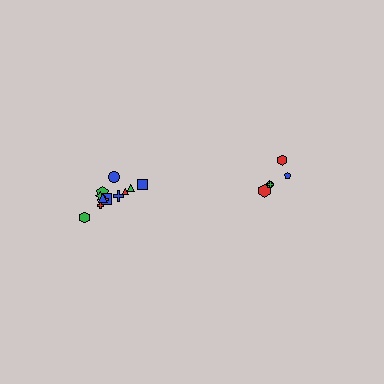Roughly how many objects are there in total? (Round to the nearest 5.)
Roughly 15 objects in total.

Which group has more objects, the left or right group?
The left group.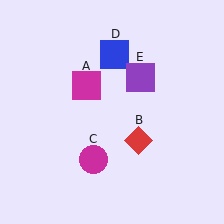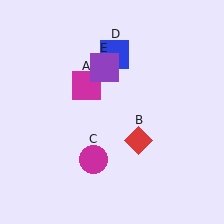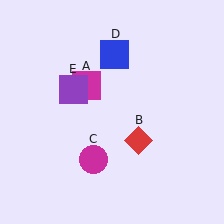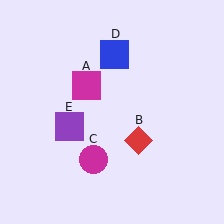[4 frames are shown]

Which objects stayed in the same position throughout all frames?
Magenta square (object A) and red diamond (object B) and magenta circle (object C) and blue square (object D) remained stationary.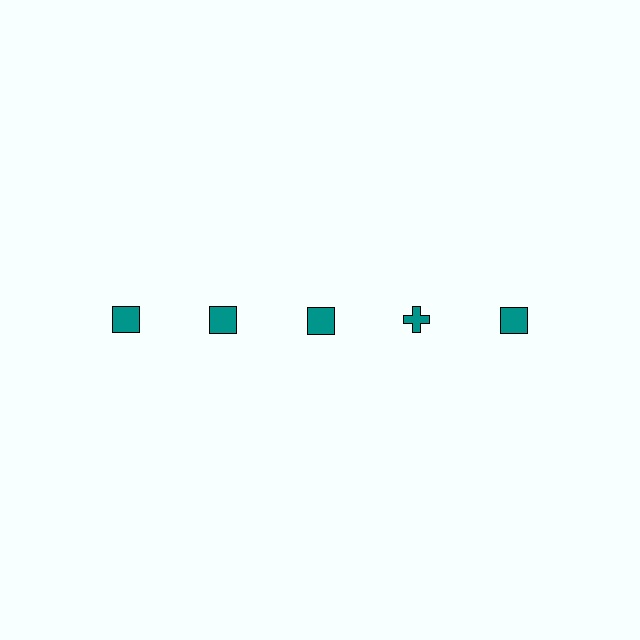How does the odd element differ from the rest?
It has a different shape: cross instead of square.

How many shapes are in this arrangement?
There are 5 shapes arranged in a grid pattern.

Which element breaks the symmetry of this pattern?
The teal cross in the top row, second from right column breaks the symmetry. All other shapes are teal squares.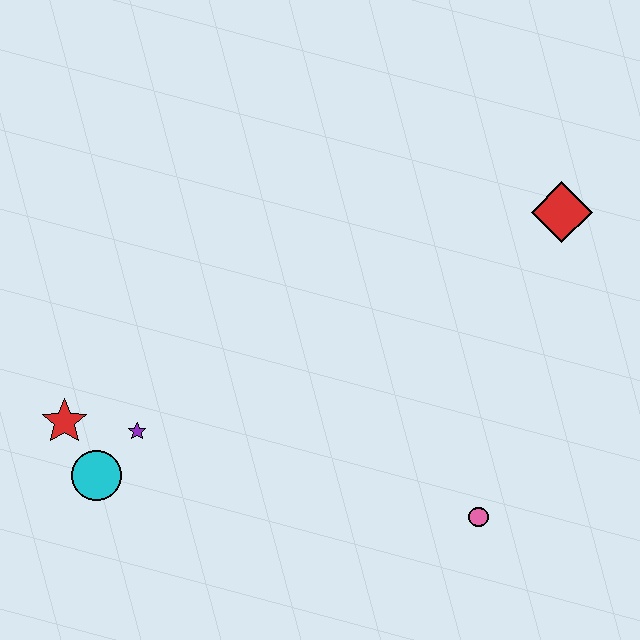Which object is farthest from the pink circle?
The red star is farthest from the pink circle.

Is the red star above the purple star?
Yes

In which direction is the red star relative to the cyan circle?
The red star is above the cyan circle.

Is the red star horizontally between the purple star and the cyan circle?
No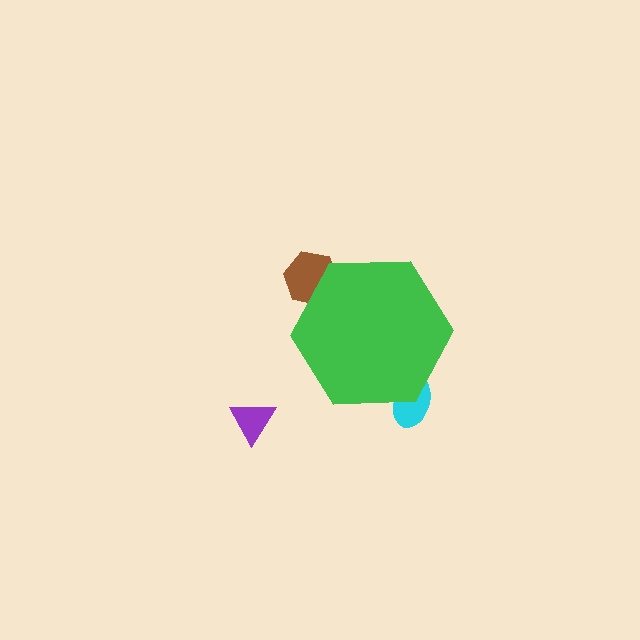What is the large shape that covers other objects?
A green hexagon.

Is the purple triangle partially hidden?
No, the purple triangle is fully visible.